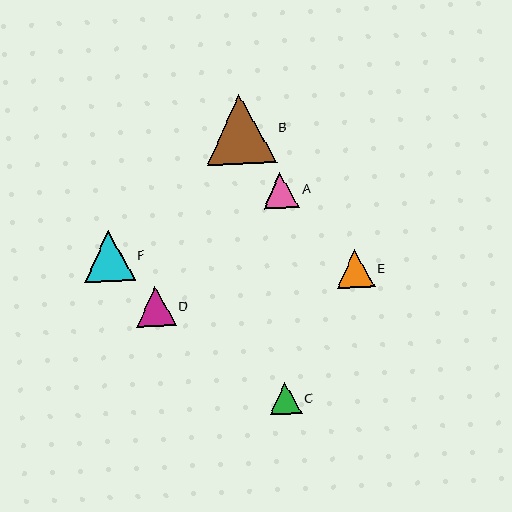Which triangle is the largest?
Triangle B is the largest with a size of approximately 70 pixels.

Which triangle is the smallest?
Triangle C is the smallest with a size of approximately 31 pixels.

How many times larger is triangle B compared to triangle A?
Triangle B is approximately 2.0 times the size of triangle A.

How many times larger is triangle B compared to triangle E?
Triangle B is approximately 1.8 times the size of triangle E.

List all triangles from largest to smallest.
From largest to smallest: B, F, D, E, A, C.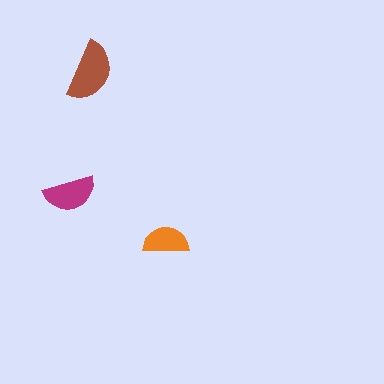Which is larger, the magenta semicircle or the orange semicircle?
The magenta one.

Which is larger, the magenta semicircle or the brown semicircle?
The brown one.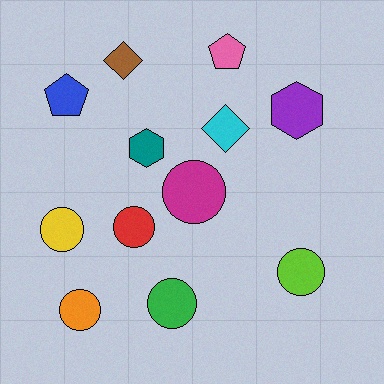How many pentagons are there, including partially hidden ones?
There are 2 pentagons.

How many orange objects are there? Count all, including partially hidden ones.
There is 1 orange object.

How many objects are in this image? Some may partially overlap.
There are 12 objects.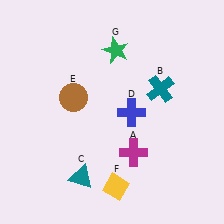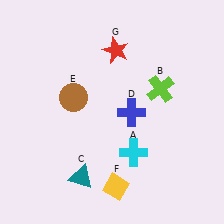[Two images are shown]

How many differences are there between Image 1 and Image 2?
There are 3 differences between the two images.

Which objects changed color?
A changed from magenta to cyan. B changed from teal to lime. G changed from green to red.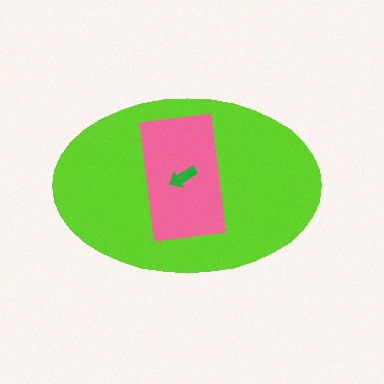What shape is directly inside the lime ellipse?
The pink rectangle.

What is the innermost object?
The green arrow.